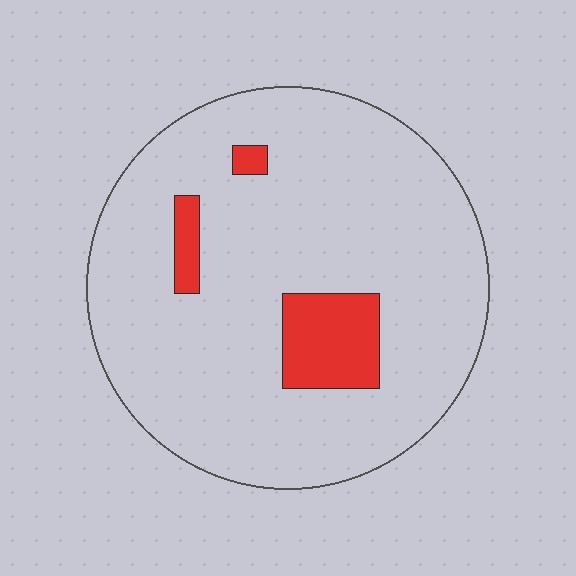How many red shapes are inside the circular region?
3.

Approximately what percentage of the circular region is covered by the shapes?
Approximately 10%.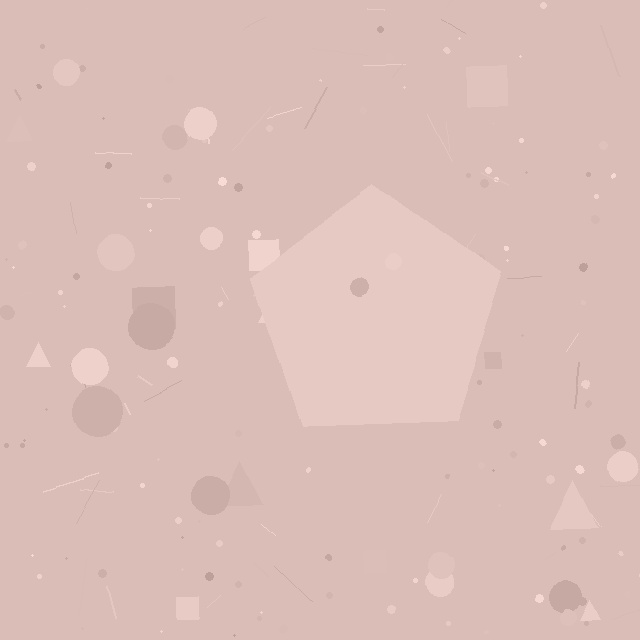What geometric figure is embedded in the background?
A pentagon is embedded in the background.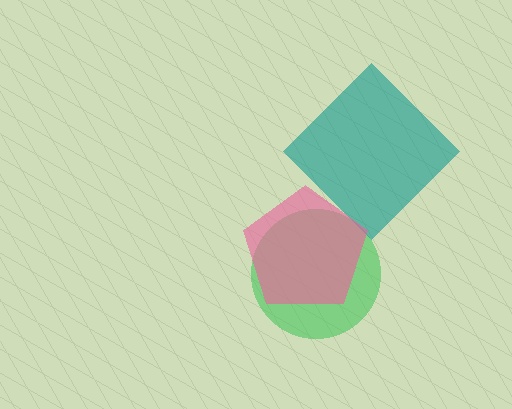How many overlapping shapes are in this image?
There are 3 overlapping shapes in the image.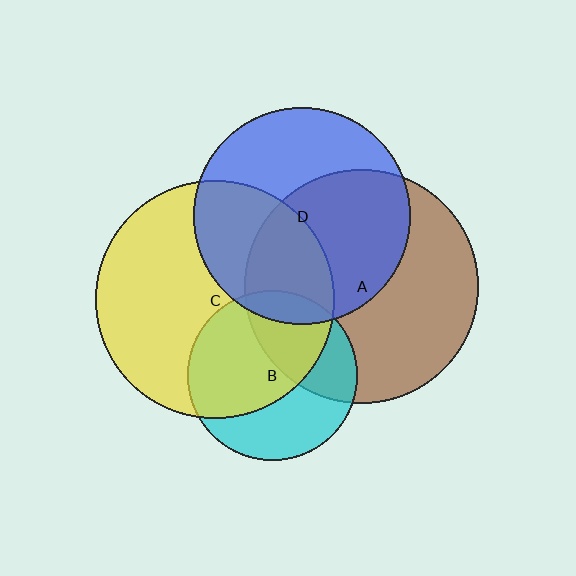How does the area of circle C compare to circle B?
Approximately 2.0 times.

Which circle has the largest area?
Circle C (yellow).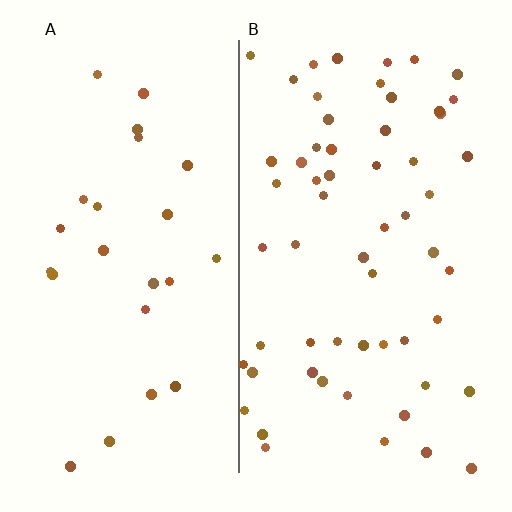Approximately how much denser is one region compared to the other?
Approximately 2.4× — region B over region A.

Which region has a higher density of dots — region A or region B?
B (the right).